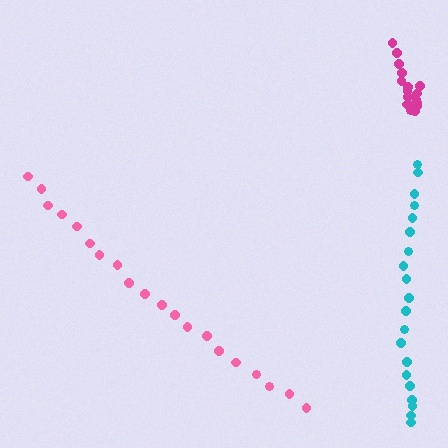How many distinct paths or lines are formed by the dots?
There are 3 distinct paths.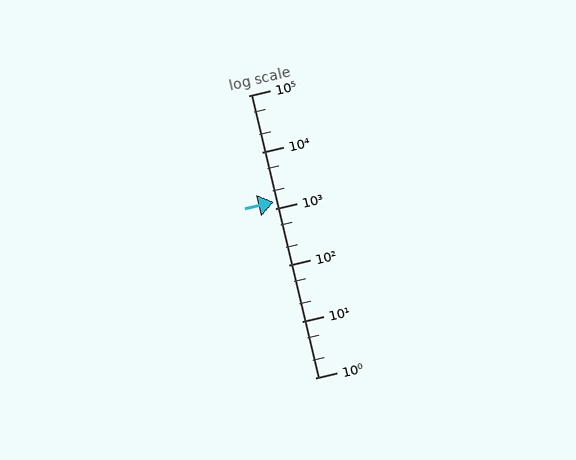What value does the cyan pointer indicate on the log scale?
The pointer indicates approximately 1300.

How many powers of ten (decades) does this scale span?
The scale spans 5 decades, from 1 to 100000.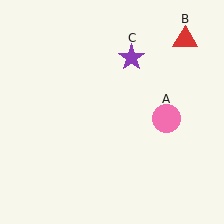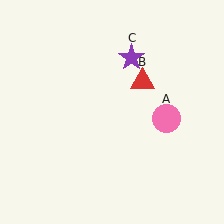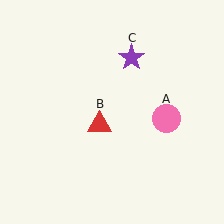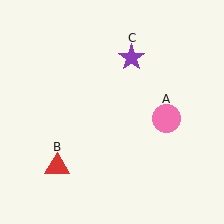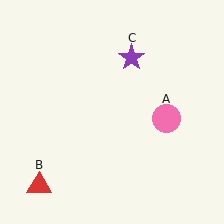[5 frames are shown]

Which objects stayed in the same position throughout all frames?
Pink circle (object A) and purple star (object C) remained stationary.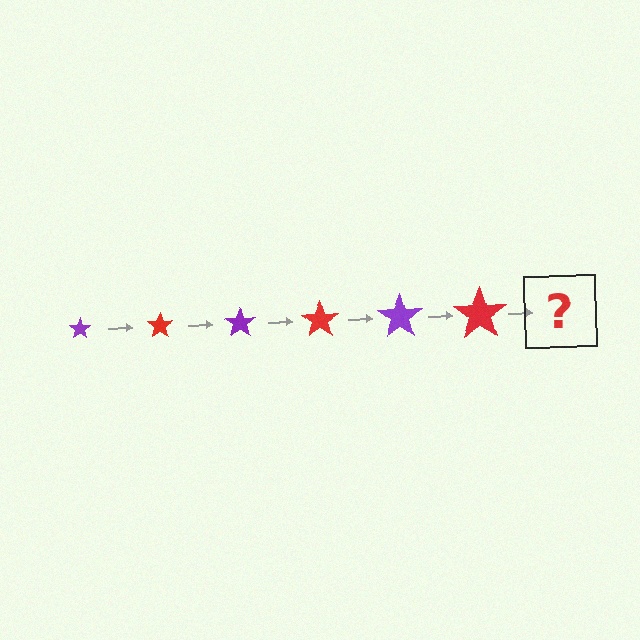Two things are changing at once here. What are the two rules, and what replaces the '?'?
The two rules are that the star grows larger each step and the color cycles through purple and red. The '?' should be a purple star, larger than the previous one.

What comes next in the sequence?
The next element should be a purple star, larger than the previous one.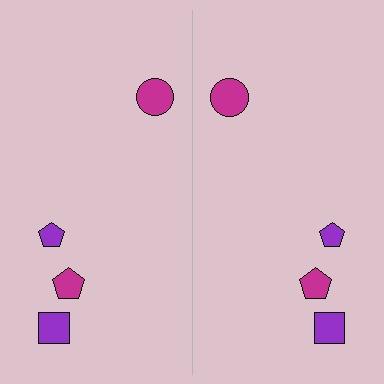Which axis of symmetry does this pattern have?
The pattern has a vertical axis of symmetry running through the center of the image.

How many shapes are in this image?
There are 8 shapes in this image.